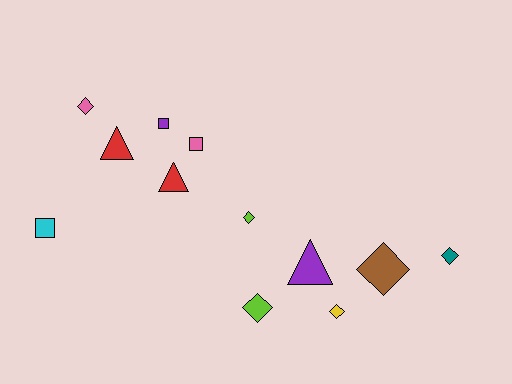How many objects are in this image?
There are 12 objects.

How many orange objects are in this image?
There are no orange objects.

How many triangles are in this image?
There are 3 triangles.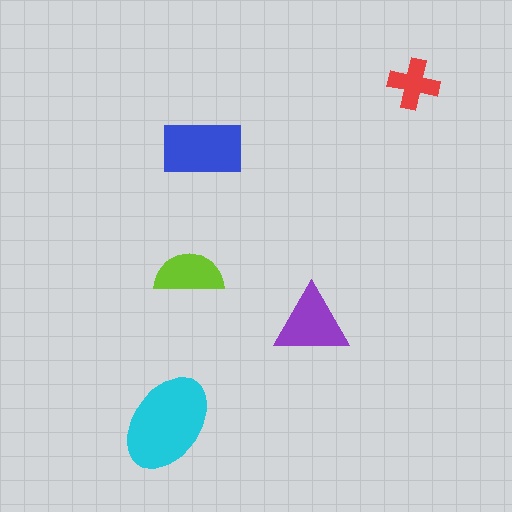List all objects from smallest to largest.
The red cross, the lime semicircle, the purple triangle, the blue rectangle, the cyan ellipse.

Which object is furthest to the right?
The red cross is rightmost.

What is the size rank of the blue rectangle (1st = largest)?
2nd.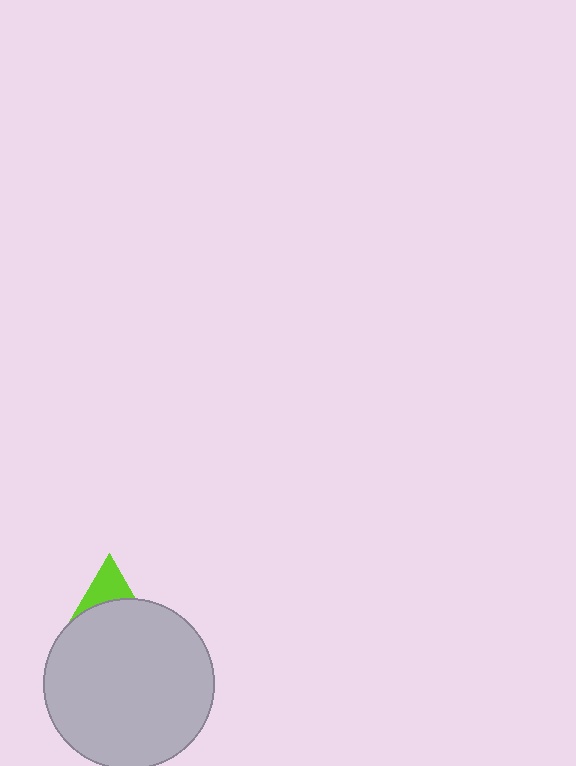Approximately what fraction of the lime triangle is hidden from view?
Roughly 63% of the lime triangle is hidden behind the light gray circle.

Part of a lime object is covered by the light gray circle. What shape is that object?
It is a triangle.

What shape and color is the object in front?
The object in front is a light gray circle.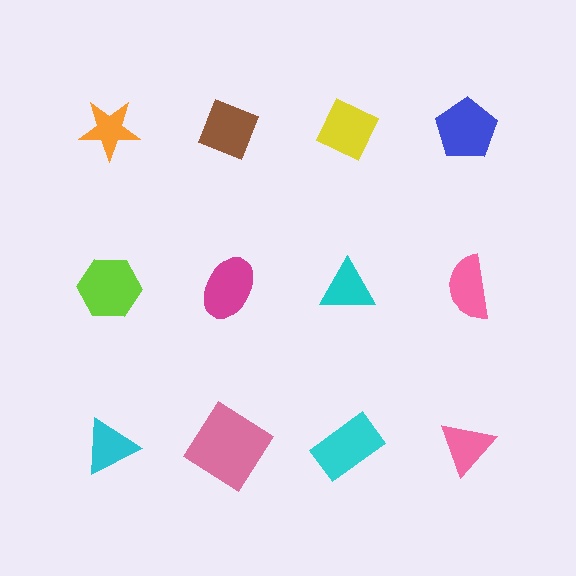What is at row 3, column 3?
A cyan rectangle.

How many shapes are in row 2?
4 shapes.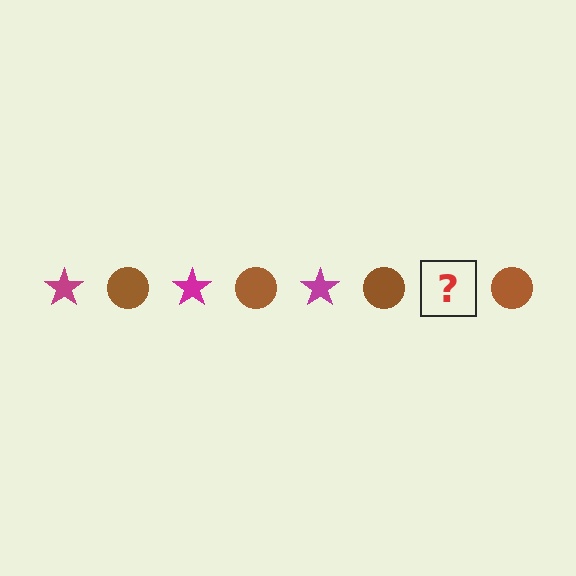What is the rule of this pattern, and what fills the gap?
The rule is that the pattern alternates between magenta star and brown circle. The gap should be filled with a magenta star.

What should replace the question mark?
The question mark should be replaced with a magenta star.